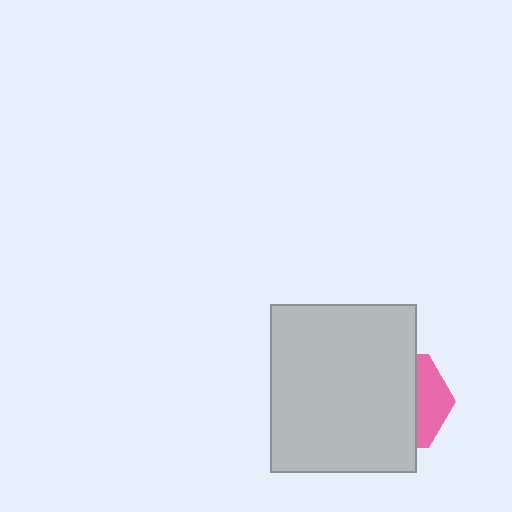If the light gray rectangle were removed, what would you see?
You would see the complete pink hexagon.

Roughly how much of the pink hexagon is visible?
A small part of it is visible (roughly 30%).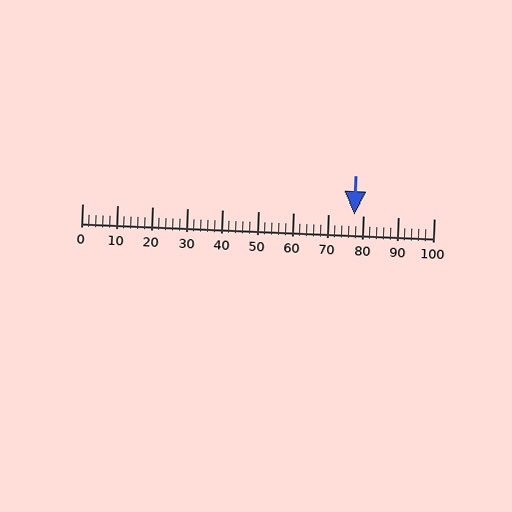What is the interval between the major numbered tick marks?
The major tick marks are spaced 10 units apart.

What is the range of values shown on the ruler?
The ruler shows values from 0 to 100.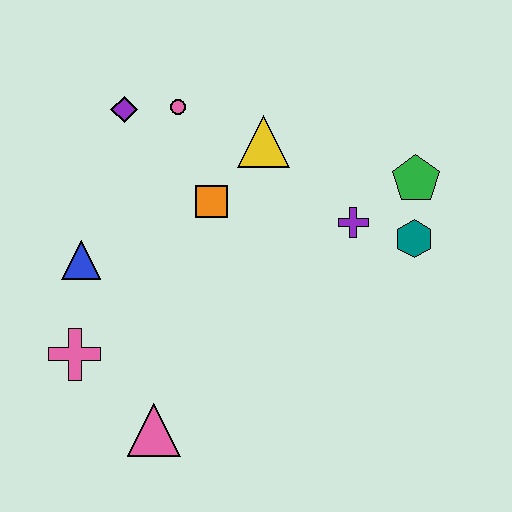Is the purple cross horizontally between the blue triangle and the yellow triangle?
No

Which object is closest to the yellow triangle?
The orange square is closest to the yellow triangle.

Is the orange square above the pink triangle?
Yes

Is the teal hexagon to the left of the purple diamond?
No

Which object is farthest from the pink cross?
The green pentagon is farthest from the pink cross.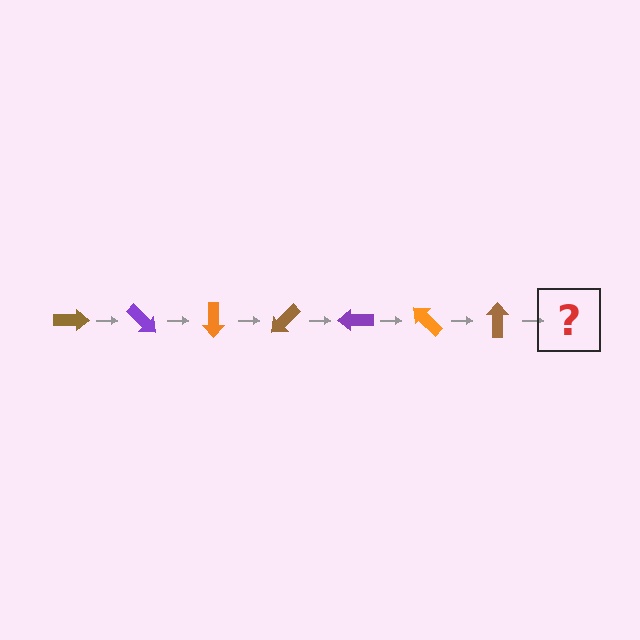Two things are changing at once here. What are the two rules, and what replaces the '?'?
The two rules are that it rotates 45 degrees each step and the color cycles through brown, purple, and orange. The '?' should be a purple arrow, rotated 315 degrees from the start.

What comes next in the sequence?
The next element should be a purple arrow, rotated 315 degrees from the start.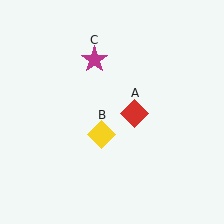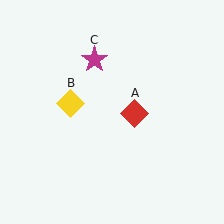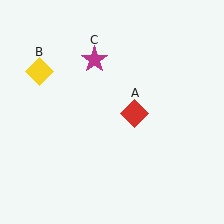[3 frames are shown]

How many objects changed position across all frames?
1 object changed position: yellow diamond (object B).